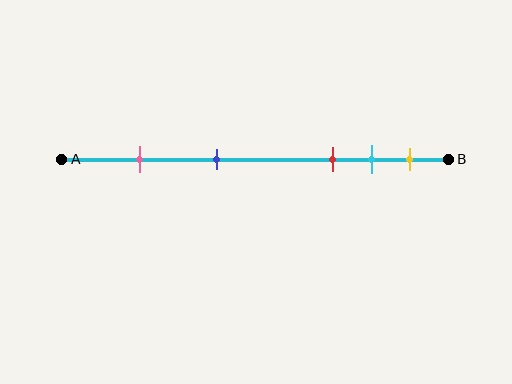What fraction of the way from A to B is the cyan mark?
The cyan mark is approximately 80% (0.8) of the way from A to B.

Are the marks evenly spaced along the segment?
No, the marks are not evenly spaced.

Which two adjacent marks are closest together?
The cyan and yellow marks are the closest adjacent pair.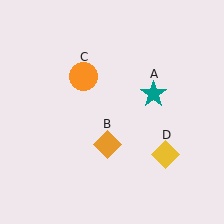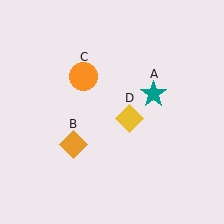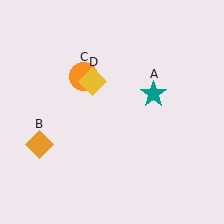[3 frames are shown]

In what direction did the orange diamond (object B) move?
The orange diamond (object B) moved left.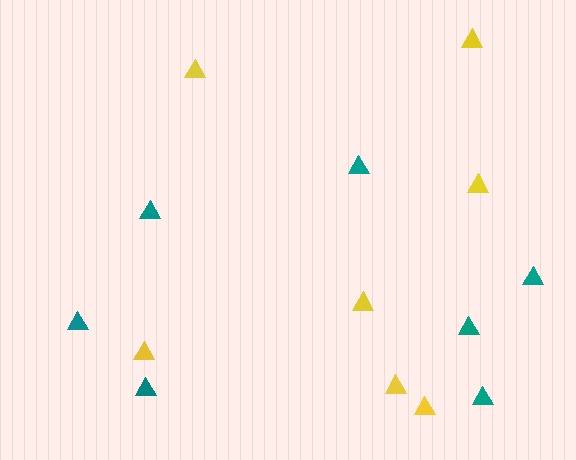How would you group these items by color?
There are 2 groups: one group of teal triangles (7) and one group of yellow triangles (7).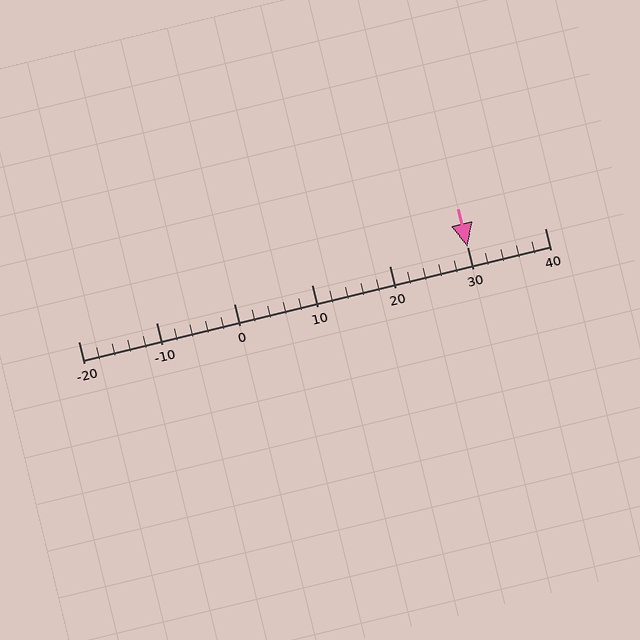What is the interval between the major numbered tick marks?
The major tick marks are spaced 10 units apart.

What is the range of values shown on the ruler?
The ruler shows values from -20 to 40.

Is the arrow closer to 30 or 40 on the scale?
The arrow is closer to 30.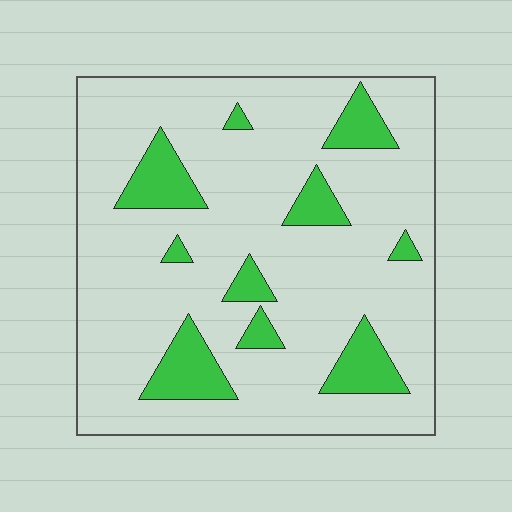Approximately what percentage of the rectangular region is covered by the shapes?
Approximately 15%.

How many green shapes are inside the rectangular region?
10.